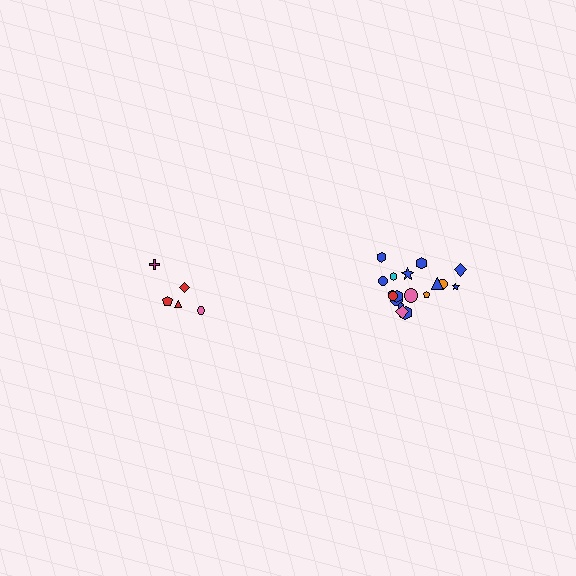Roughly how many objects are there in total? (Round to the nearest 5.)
Roughly 25 objects in total.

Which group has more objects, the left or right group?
The right group.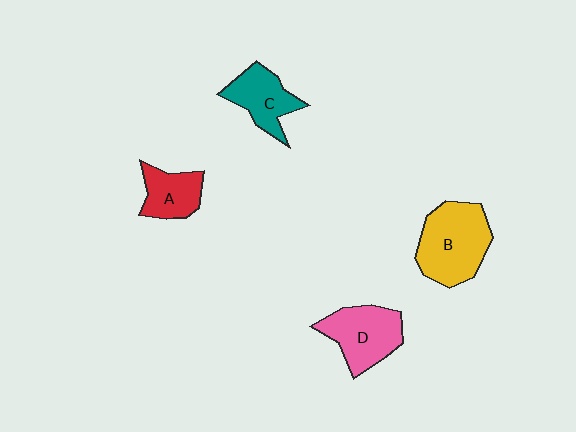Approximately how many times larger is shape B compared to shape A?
Approximately 1.8 times.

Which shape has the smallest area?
Shape A (red).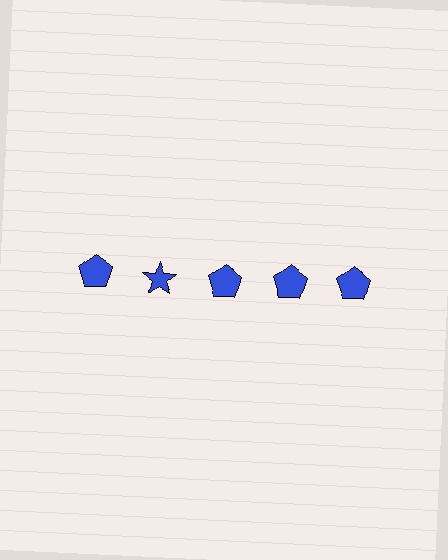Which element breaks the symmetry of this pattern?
The blue star in the top row, second from left column breaks the symmetry. All other shapes are blue pentagons.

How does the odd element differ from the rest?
It has a different shape: star instead of pentagon.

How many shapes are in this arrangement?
There are 5 shapes arranged in a grid pattern.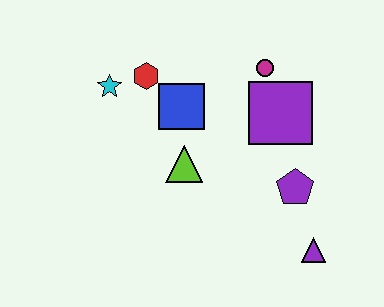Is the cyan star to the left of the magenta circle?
Yes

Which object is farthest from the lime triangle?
The purple triangle is farthest from the lime triangle.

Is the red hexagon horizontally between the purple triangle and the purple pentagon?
No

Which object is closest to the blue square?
The red hexagon is closest to the blue square.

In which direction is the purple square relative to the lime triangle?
The purple square is to the right of the lime triangle.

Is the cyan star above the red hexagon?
No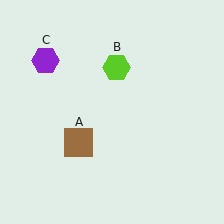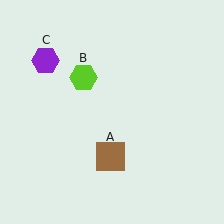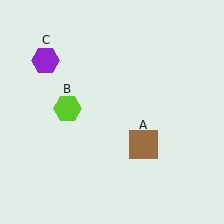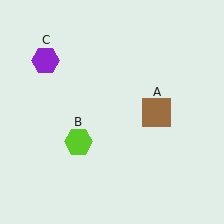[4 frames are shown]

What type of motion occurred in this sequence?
The brown square (object A), lime hexagon (object B) rotated counterclockwise around the center of the scene.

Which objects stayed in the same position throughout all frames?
Purple hexagon (object C) remained stationary.